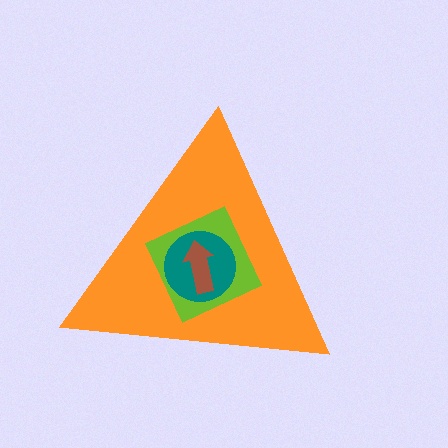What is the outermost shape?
The orange triangle.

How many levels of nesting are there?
4.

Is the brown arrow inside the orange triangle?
Yes.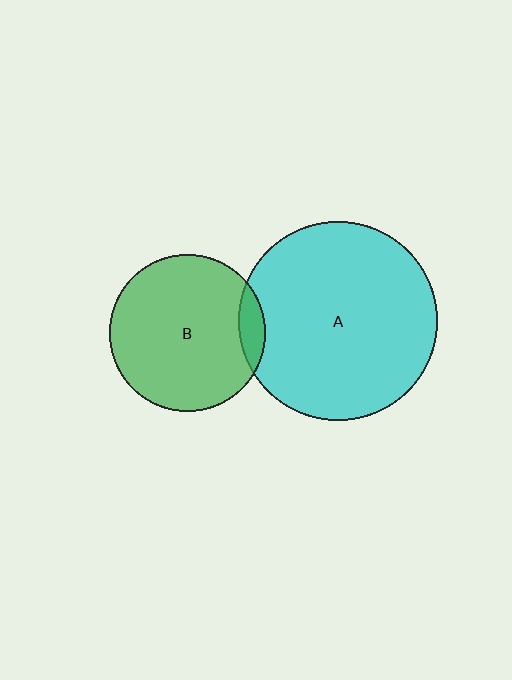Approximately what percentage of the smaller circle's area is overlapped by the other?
Approximately 10%.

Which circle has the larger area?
Circle A (cyan).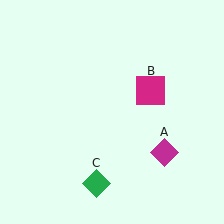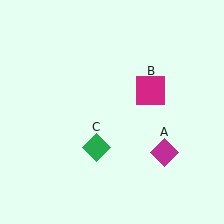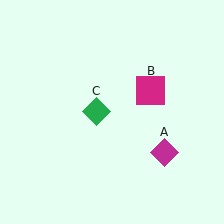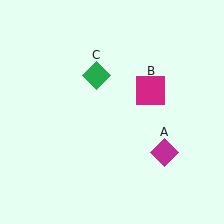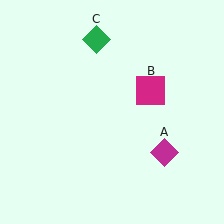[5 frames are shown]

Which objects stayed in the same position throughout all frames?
Magenta diamond (object A) and magenta square (object B) remained stationary.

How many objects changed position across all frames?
1 object changed position: green diamond (object C).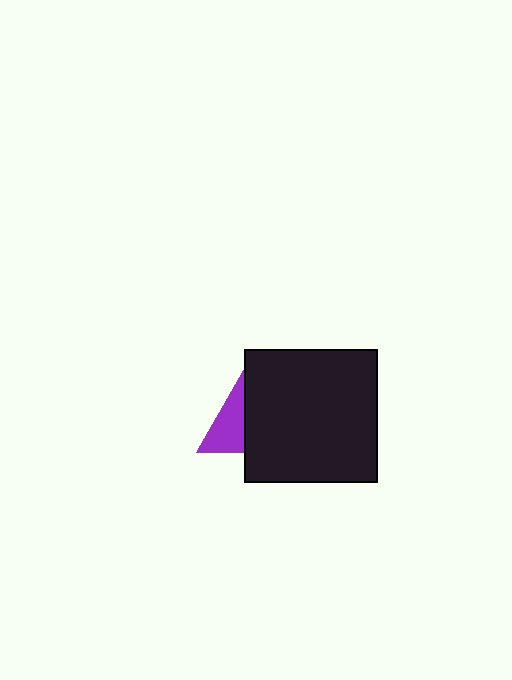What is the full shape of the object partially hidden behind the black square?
The partially hidden object is a purple triangle.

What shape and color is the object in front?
The object in front is a black square.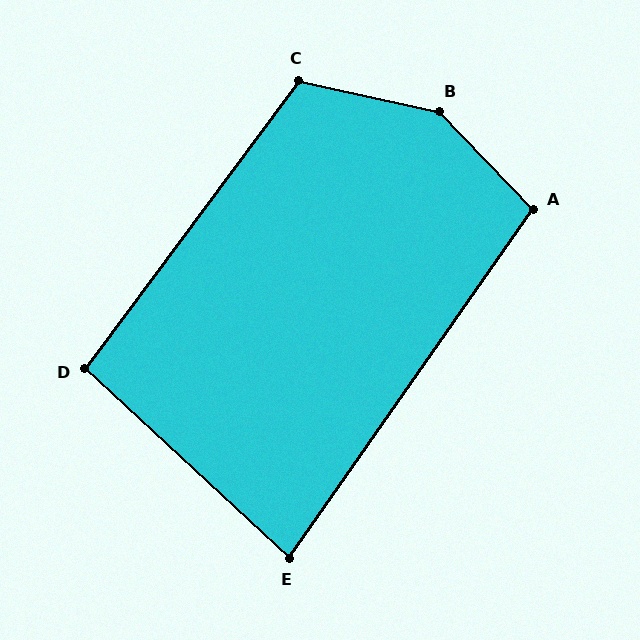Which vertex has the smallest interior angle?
E, at approximately 82 degrees.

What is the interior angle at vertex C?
Approximately 114 degrees (obtuse).